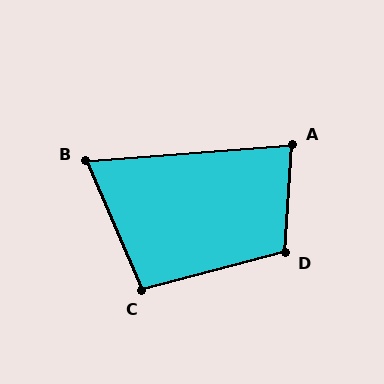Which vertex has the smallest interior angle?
B, at approximately 71 degrees.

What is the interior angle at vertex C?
Approximately 98 degrees (obtuse).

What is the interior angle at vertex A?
Approximately 82 degrees (acute).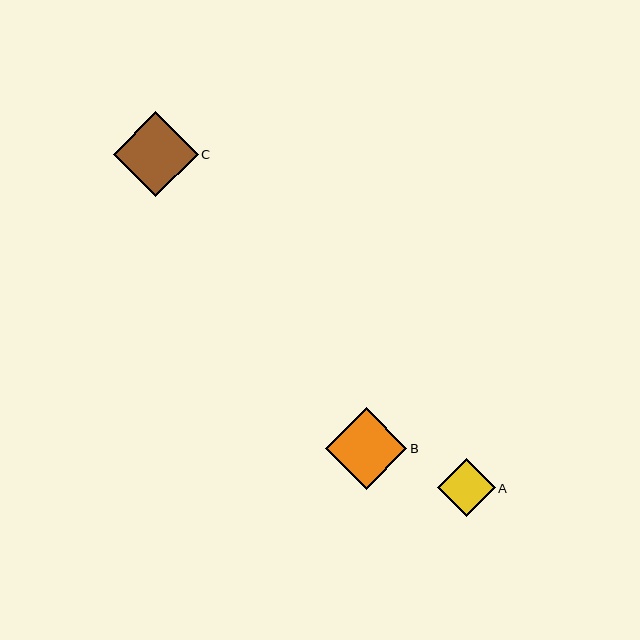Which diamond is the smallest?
Diamond A is the smallest with a size of approximately 58 pixels.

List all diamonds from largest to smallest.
From largest to smallest: C, B, A.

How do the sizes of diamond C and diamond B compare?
Diamond C and diamond B are approximately the same size.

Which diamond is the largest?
Diamond C is the largest with a size of approximately 85 pixels.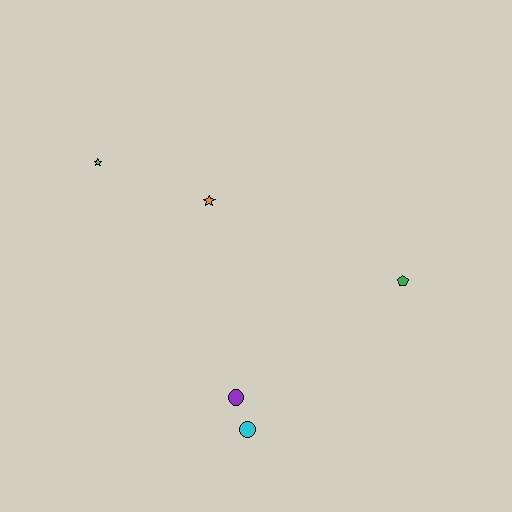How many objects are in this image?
There are 5 objects.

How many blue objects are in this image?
There are no blue objects.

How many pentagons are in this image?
There is 1 pentagon.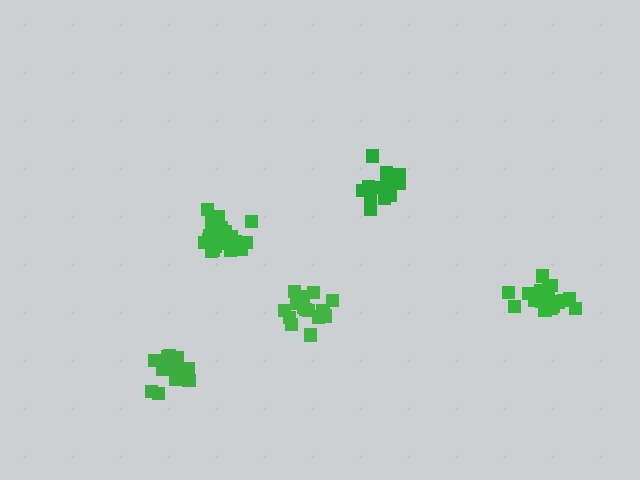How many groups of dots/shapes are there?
There are 5 groups.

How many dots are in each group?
Group 1: 21 dots, Group 2: 15 dots, Group 3: 16 dots, Group 4: 21 dots, Group 5: 15 dots (88 total).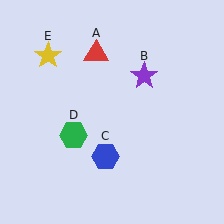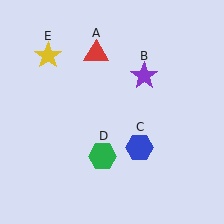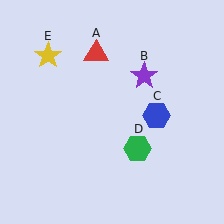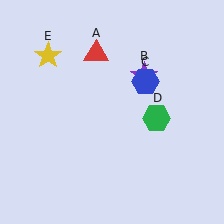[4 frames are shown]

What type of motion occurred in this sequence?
The blue hexagon (object C), green hexagon (object D) rotated counterclockwise around the center of the scene.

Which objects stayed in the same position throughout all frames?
Red triangle (object A) and purple star (object B) and yellow star (object E) remained stationary.